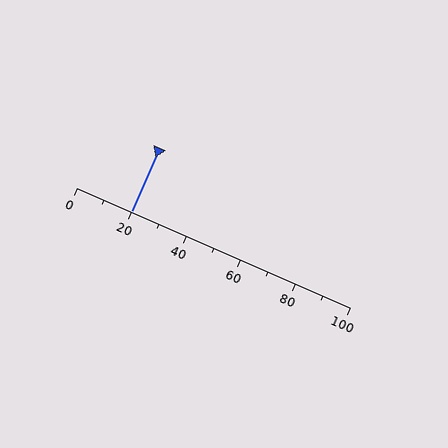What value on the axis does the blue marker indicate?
The marker indicates approximately 20.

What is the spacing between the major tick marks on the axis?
The major ticks are spaced 20 apart.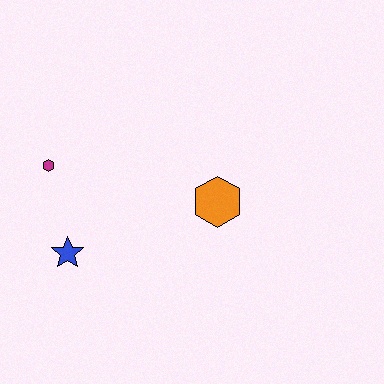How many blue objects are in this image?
There is 1 blue object.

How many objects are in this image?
There are 3 objects.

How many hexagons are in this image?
There are 2 hexagons.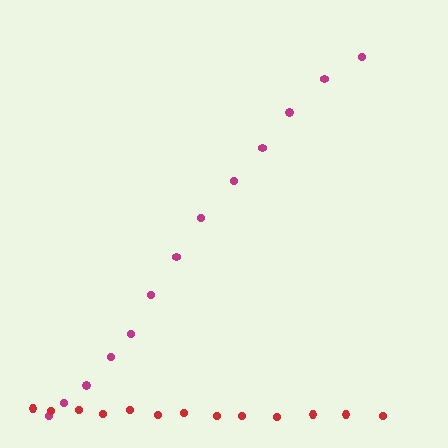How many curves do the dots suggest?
There are 2 distinct paths.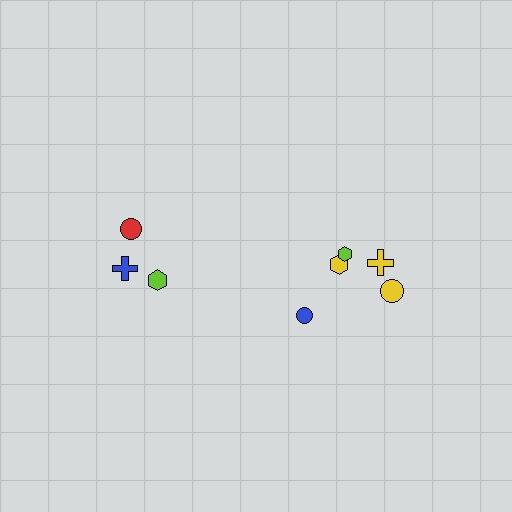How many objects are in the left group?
There are 3 objects.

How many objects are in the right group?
There are 5 objects.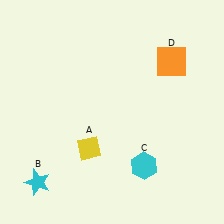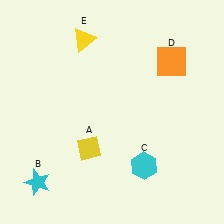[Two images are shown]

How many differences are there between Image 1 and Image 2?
There is 1 difference between the two images.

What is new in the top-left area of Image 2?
A yellow triangle (E) was added in the top-left area of Image 2.